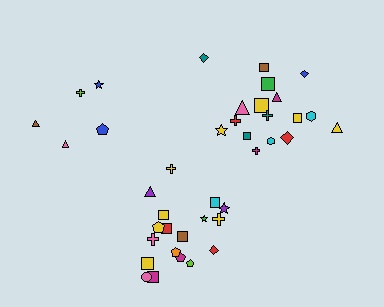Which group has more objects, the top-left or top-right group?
The top-right group.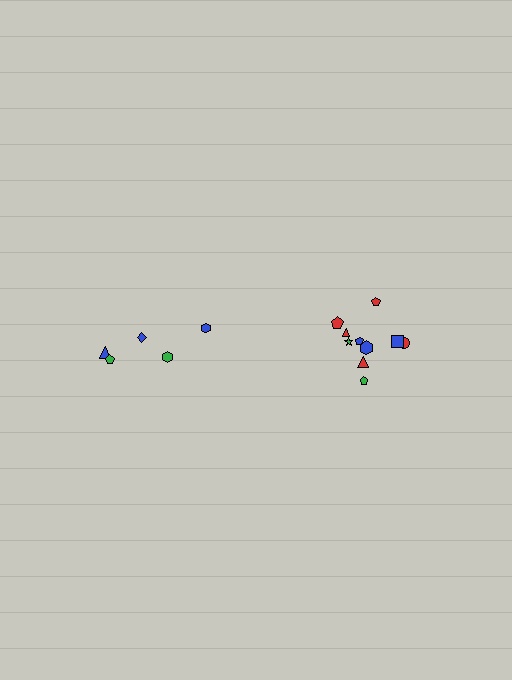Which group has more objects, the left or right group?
The right group.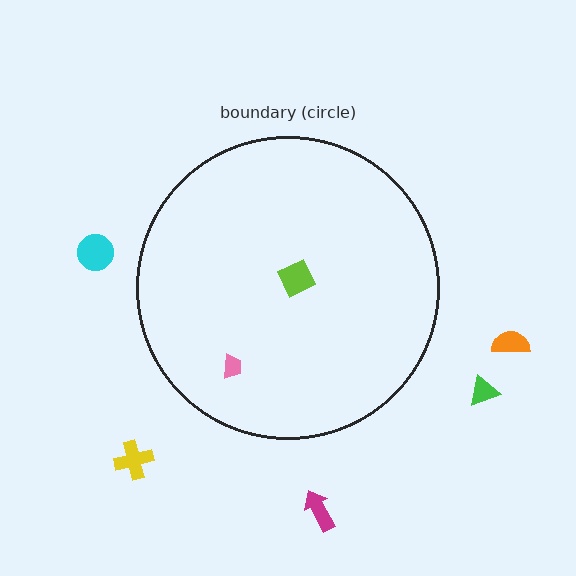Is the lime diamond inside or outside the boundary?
Inside.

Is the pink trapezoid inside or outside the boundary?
Inside.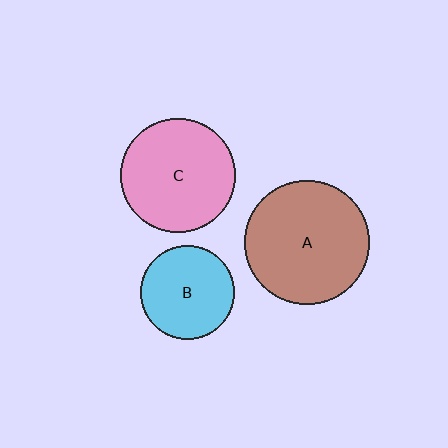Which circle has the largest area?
Circle A (brown).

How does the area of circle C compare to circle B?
Approximately 1.5 times.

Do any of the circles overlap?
No, none of the circles overlap.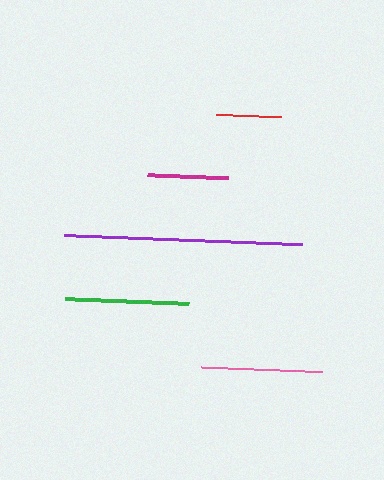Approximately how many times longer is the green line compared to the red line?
The green line is approximately 1.9 times the length of the red line.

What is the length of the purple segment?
The purple segment is approximately 238 pixels long.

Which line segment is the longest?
The purple line is the longest at approximately 238 pixels.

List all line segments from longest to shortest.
From longest to shortest: purple, green, pink, magenta, red.